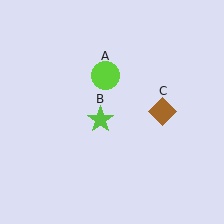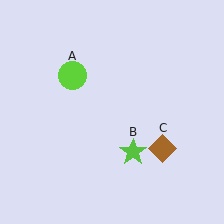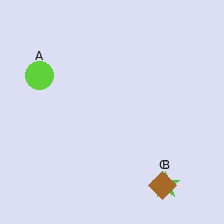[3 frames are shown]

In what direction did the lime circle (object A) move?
The lime circle (object A) moved left.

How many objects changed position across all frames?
3 objects changed position: lime circle (object A), lime star (object B), brown diamond (object C).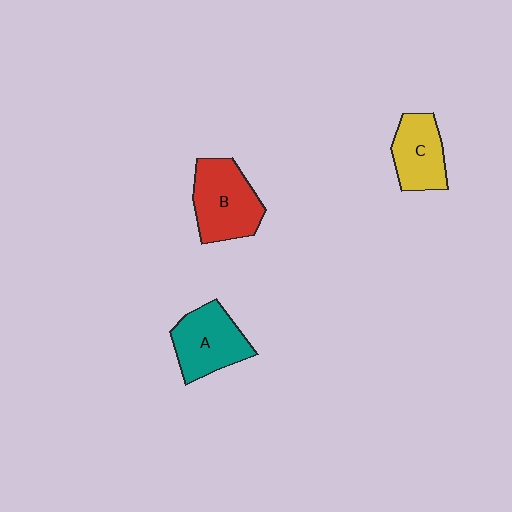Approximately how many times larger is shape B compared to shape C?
Approximately 1.3 times.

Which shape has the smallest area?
Shape C (yellow).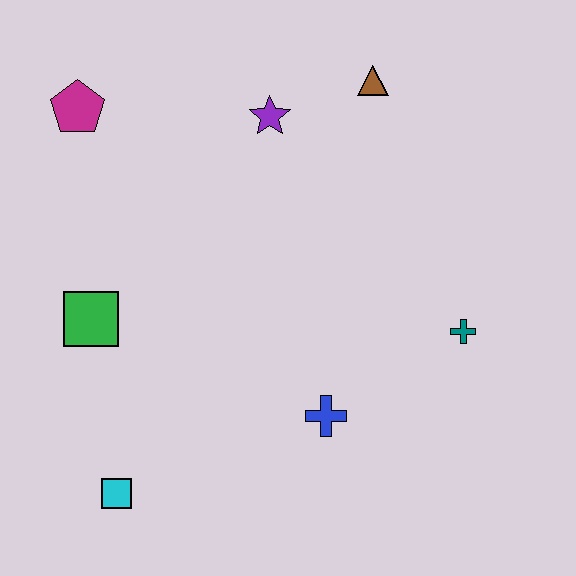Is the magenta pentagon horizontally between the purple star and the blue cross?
No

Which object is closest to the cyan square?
The green square is closest to the cyan square.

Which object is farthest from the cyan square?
The brown triangle is farthest from the cyan square.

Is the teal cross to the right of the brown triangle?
Yes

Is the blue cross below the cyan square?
No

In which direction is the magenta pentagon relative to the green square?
The magenta pentagon is above the green square.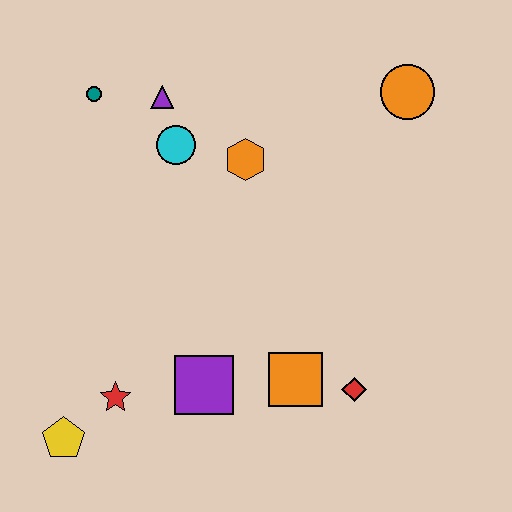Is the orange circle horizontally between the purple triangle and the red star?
No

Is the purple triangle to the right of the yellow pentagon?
Yes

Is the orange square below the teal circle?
Yes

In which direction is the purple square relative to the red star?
The purple square is to the right of the red star.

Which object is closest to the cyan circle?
The purple triangle is closest to the cyan circle.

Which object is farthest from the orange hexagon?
The yellow pentagon is farthest from the orange hexagon.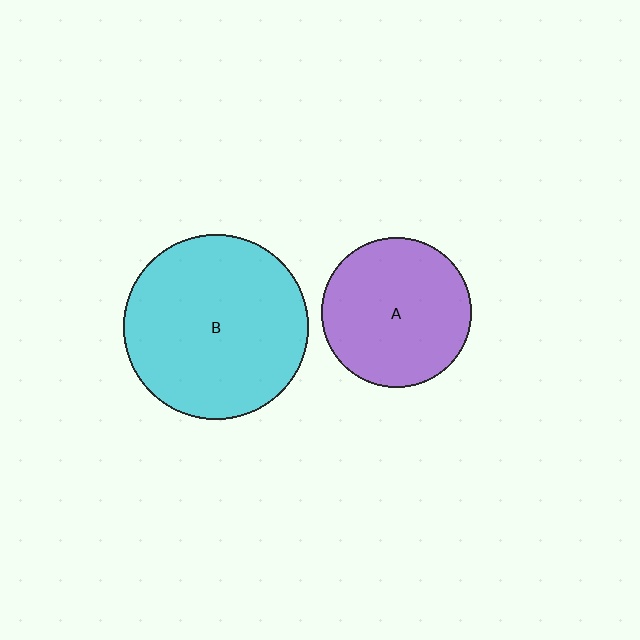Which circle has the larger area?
Circle B (cyan).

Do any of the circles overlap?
No, none of the circles overlap.